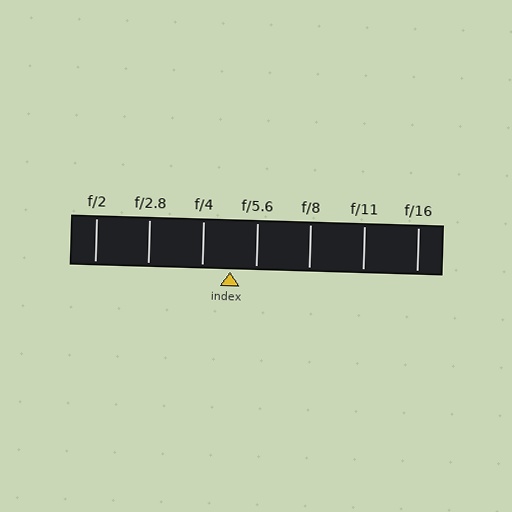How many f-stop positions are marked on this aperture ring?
There are 7 f-stop positions marked.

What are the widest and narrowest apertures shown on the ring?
The widest aperture shown is f/2 and the narrowest is f/16.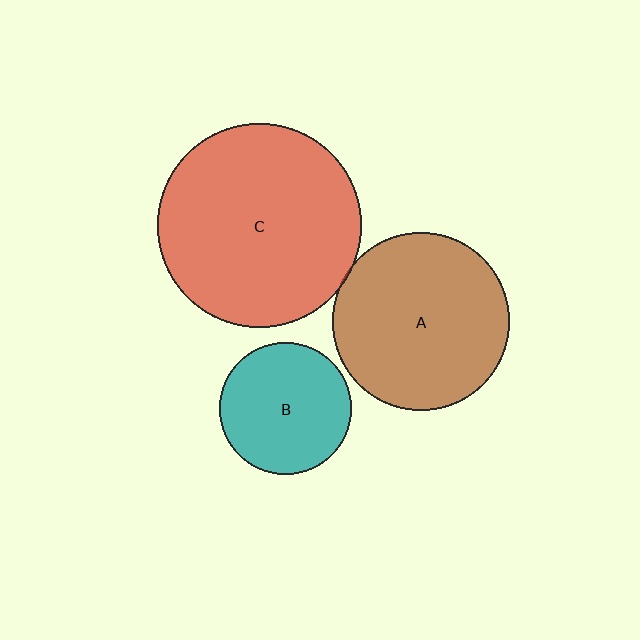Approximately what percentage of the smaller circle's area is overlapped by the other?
Approximately 5%.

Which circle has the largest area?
Circle C (red).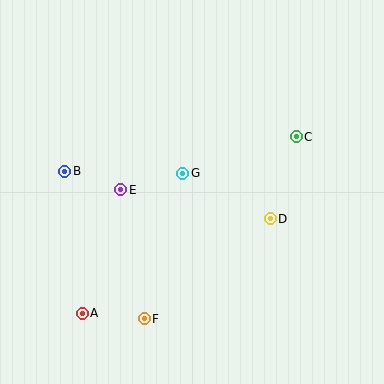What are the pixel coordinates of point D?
Point D is at (270, 219).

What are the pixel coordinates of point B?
Point B is at (65, 171).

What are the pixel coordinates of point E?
Point E is at (121, 190).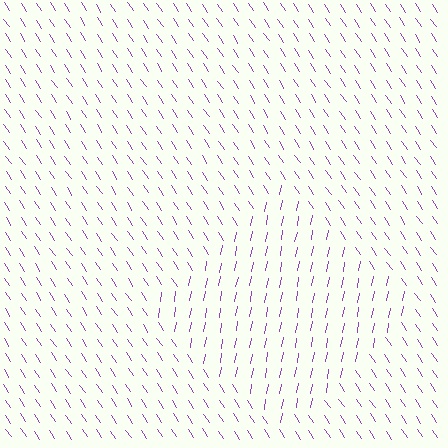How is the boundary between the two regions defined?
The boundary is defined purely by a change in line orientation (approximately 45 degrees difference). All lines are the same color and thickness.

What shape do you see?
I see a diamond.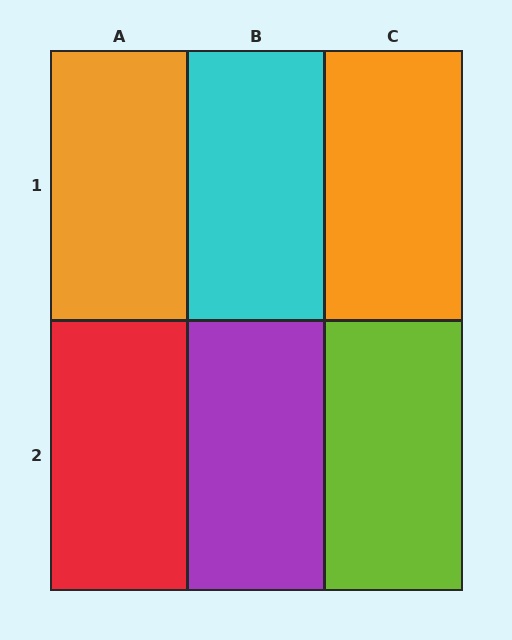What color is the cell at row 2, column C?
Lime.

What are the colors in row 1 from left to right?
Orange, cyan, orange.